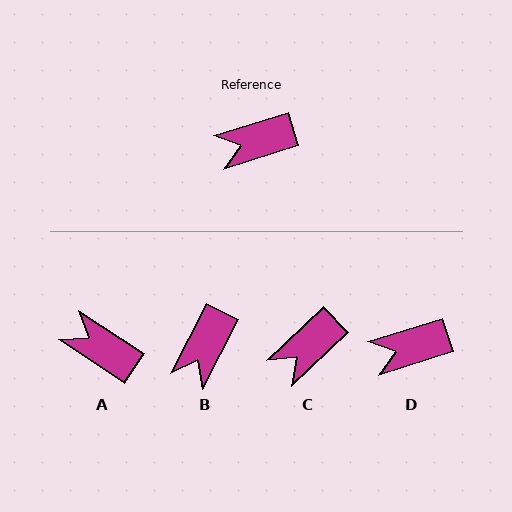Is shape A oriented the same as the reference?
No, it is off by about 51 degrees.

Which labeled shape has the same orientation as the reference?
D.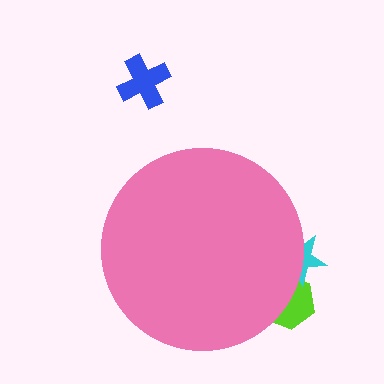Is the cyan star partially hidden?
Yes, the cyan star is partially hidden behind the pink circle.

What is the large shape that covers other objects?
A pink circle.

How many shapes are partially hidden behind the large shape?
2 shapes are partially hidden.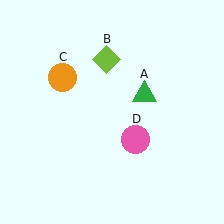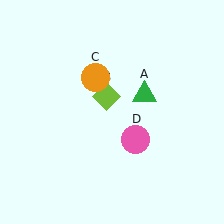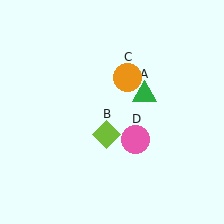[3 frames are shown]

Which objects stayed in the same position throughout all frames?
Green triangle (object A) and pink circle (object D) remained stationary.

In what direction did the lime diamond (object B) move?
The lime diamond (object B) moved down.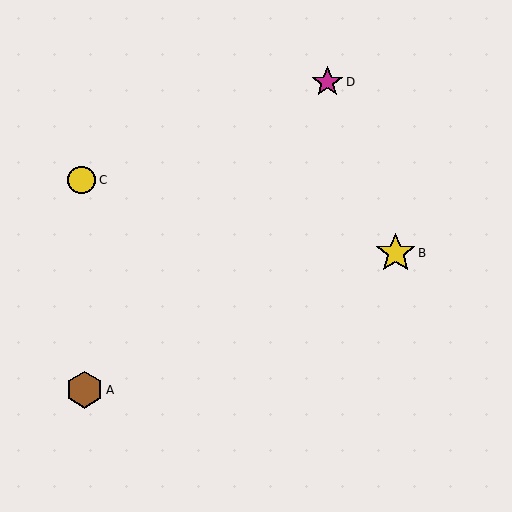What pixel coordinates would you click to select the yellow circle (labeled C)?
Click at (82, 180) to select the yellow circle C.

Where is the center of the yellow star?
The center of the yellow star is at (396, 253).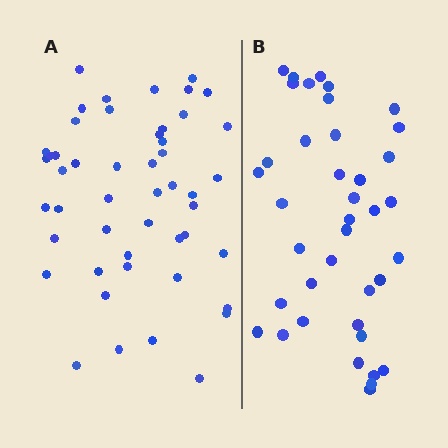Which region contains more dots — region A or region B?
Region A (the left region) has more dots.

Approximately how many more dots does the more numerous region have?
Region A has roughly 10 or so more dots than region B.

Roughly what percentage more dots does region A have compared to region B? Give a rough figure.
About 25% more.